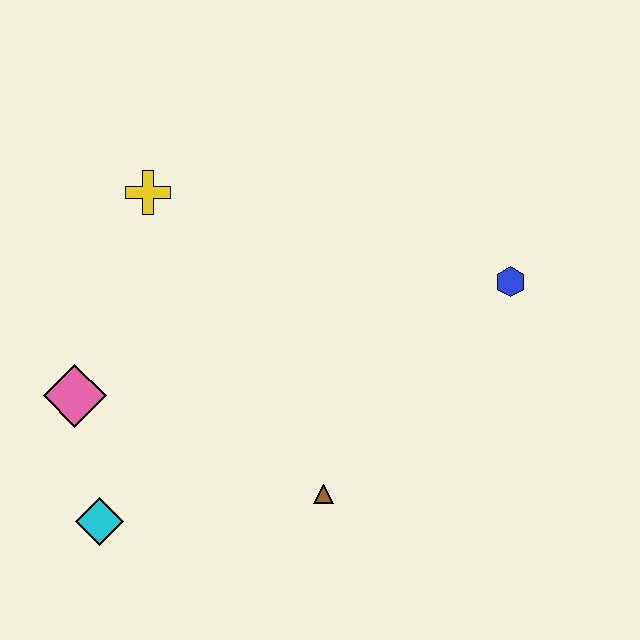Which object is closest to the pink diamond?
The cyan diamond is closest to the pink diamond.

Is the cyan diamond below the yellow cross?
Yes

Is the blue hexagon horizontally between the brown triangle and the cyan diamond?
No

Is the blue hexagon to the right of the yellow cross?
Yes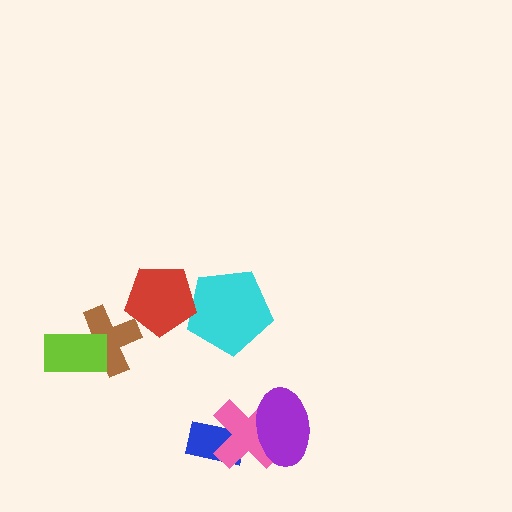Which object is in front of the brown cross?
The lime rectangle is in front of the brown cross.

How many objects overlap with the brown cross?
1 object overlaps with the brown cross.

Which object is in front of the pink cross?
The purple ellipse is in front of the pink cross.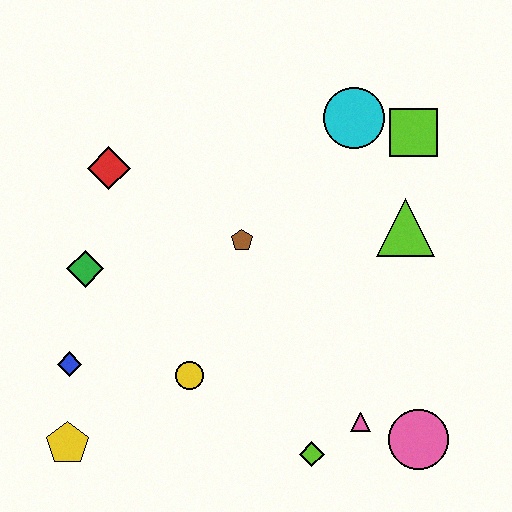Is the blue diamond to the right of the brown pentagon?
No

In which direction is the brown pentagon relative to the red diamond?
The brown pentagon is to the right of the red diamond.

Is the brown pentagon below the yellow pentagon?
No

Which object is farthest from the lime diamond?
The red diamond is farthest from the lime diamond.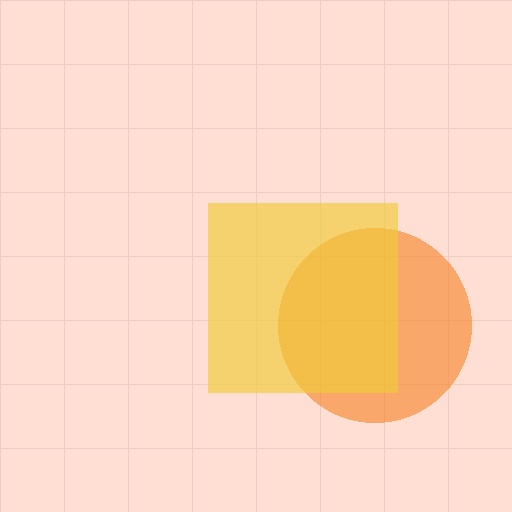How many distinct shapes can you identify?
There are 2 distinct shapes: an orange circle, a yellow square.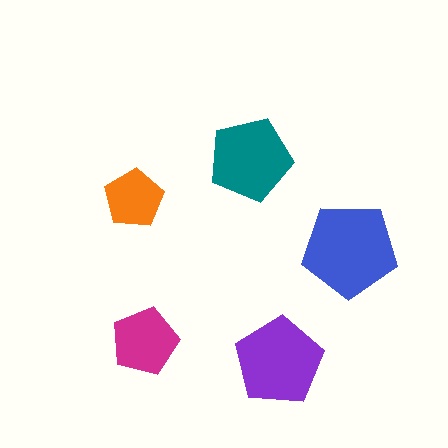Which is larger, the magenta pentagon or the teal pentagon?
The teal one.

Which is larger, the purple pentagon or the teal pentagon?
The purple one.